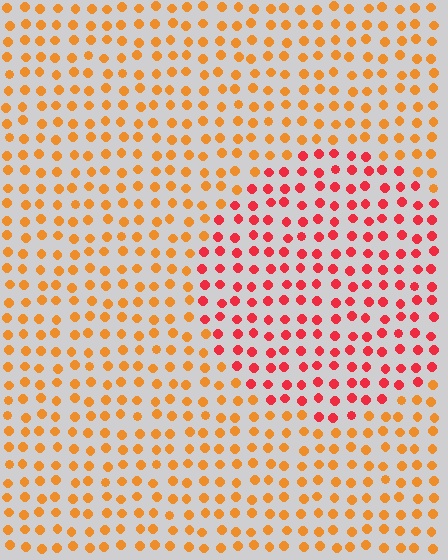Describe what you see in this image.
The image is filled with small orange elements in a uniform arrangement. A circle-shaped region is visible where the elements are tinted to a slightly different hue, forming a subtle color boundary.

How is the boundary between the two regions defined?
The boundary is defined purely by a slight shift in hue (about 37 degrees). Spacing, size, and orientation are identical on both sides.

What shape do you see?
I see a circle.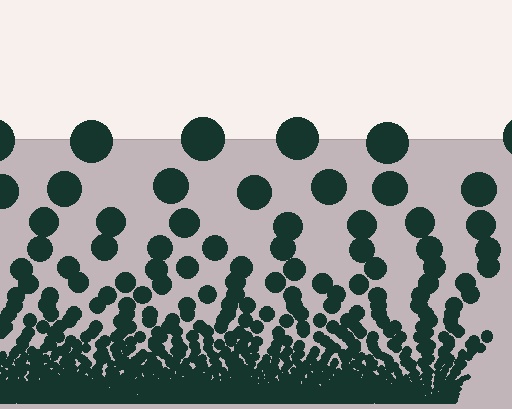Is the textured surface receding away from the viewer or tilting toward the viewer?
The surface appears to tilt toward the viewer. Texture elements get larger and sparser toward the top.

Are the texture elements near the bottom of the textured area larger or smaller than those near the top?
Smaller. The gradient is inverted — elements near the bottom are smaller and denser.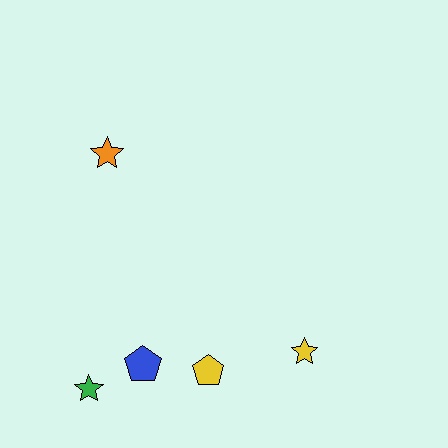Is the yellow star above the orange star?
No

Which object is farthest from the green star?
The orange star is farthest from the green star.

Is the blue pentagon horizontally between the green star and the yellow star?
Yes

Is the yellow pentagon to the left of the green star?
No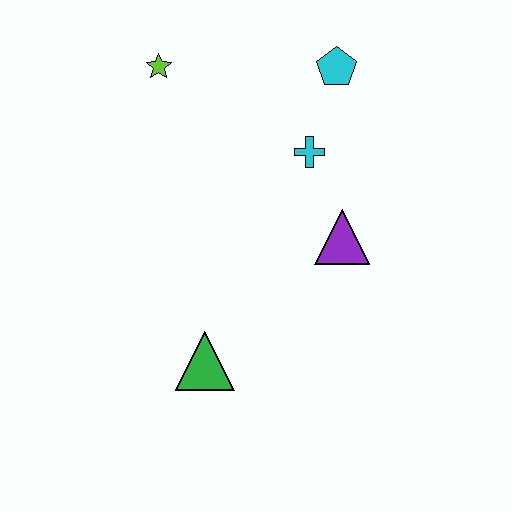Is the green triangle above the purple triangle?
No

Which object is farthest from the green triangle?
The cyan pentagon is farthest from the green triangle.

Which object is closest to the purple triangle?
The cyan cross is closest to the purple triangle.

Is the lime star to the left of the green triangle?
Yes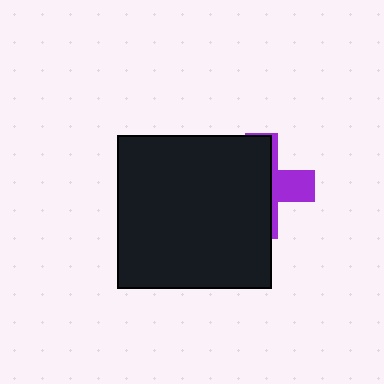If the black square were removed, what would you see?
You would see the complete purple cross.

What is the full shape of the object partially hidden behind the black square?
The partially hidden object is a purple cross.